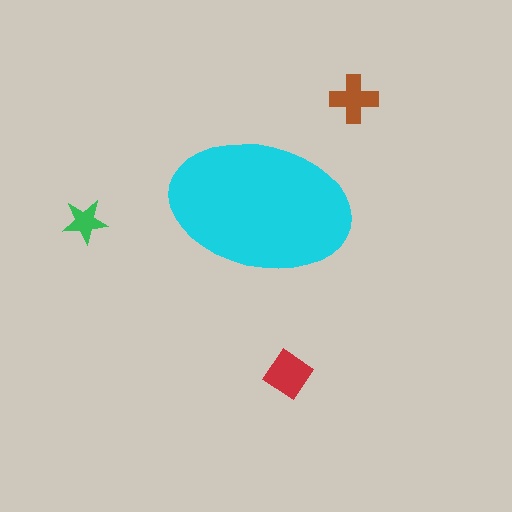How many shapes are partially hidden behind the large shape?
0 shapes are partially hidden.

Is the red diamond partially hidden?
No, the red diamond is fully visible.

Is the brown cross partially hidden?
No, the brown cross is fully visible.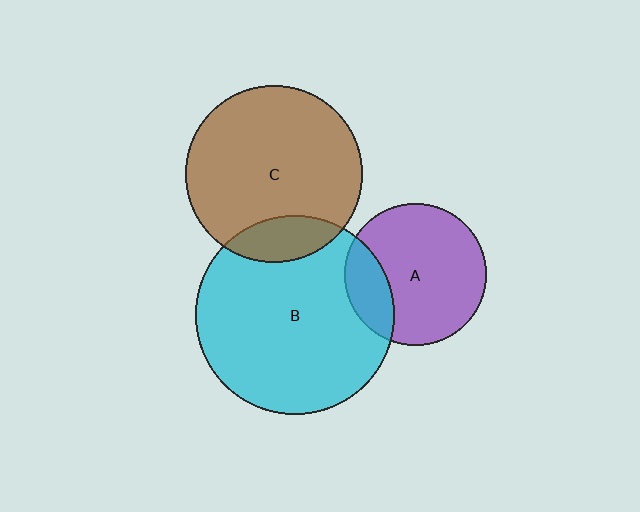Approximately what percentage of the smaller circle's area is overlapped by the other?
Approximately 15%.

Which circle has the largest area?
Circle B (cyan).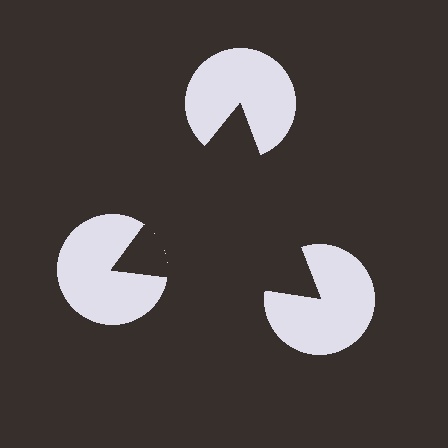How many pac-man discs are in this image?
There are 3 — one at each vertex of the illusory triangle.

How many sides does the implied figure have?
3 sides.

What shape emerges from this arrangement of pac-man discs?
An illusory triangle — its edges are inferred from the aligned wedge cuts in the pac-man discs, not physically drawn.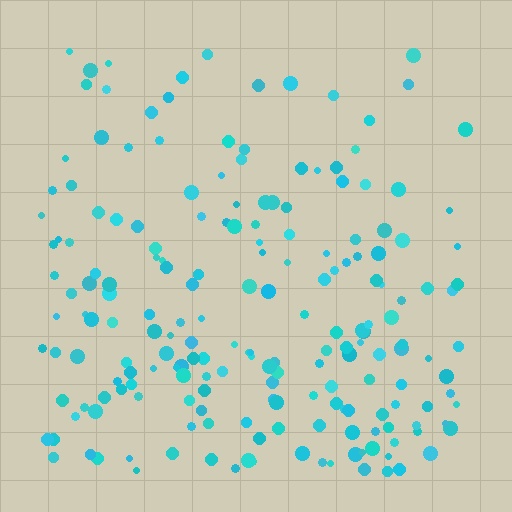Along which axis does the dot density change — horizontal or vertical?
Vertical.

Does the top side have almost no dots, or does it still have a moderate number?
Still a moderate number, just noticeably fewer than the bottom.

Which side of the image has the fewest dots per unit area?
The top.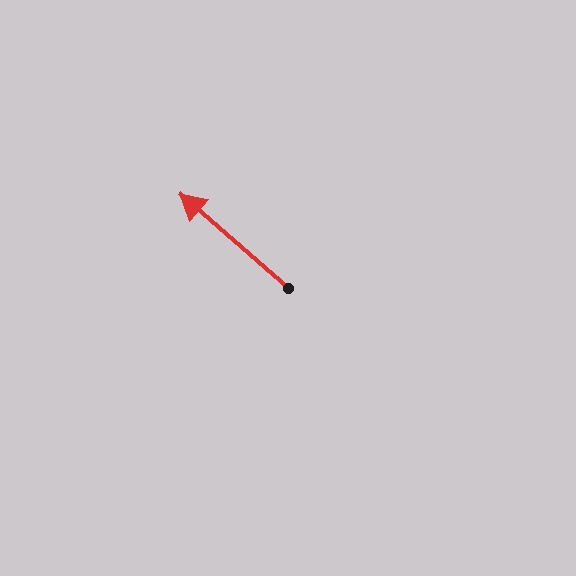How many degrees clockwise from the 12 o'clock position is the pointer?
Approximately 311 degrees.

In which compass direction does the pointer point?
Northwest.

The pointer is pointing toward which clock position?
Roughly 10 o'clock.